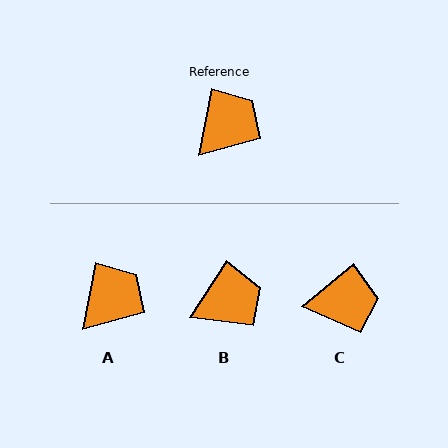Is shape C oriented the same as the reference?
No, it is off by about 39 degrees.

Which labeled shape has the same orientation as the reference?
A.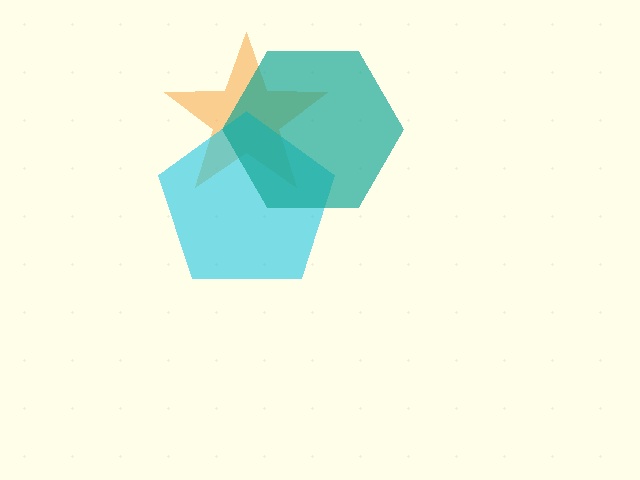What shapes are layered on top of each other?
The layered shapes are: an orange star, a cyan pentagon, a teal hexagon.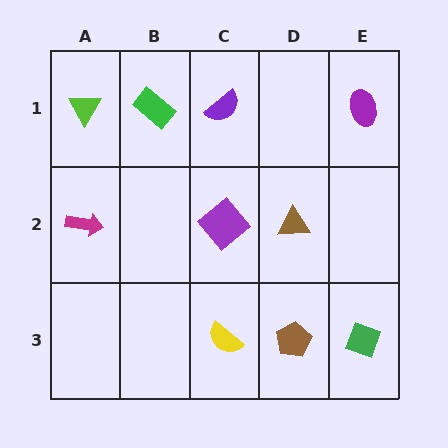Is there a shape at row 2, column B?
No, that cell is empty.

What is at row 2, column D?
A brown triangle.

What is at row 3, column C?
A yellow semicircle.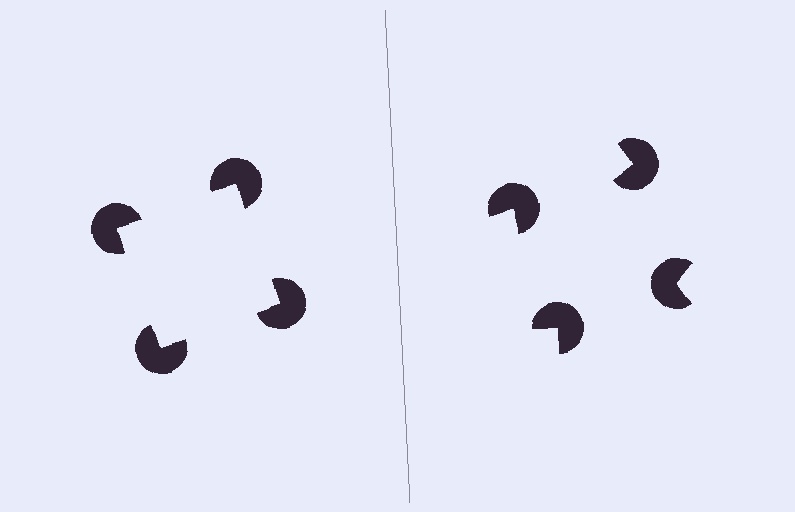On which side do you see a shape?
An illusory square appears on the left side. On the right side the wedge cuts are rotated, so no coherent shape forms.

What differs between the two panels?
The pac-man discs are positioned identically on both sides; only the wedge orientations differ. On the left they align to a square; on the right they are misaligned.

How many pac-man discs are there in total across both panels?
8 — 4 on each side.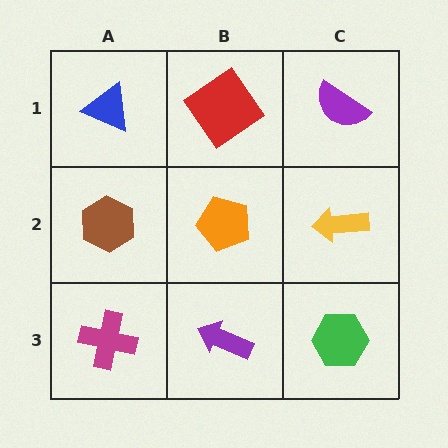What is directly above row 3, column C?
A yellow arrow.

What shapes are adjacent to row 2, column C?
A purple semicircle (row 1, column C), a green hexagon (row 3, column C), an orange pentagon (row 2, column B).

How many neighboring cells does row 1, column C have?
2.